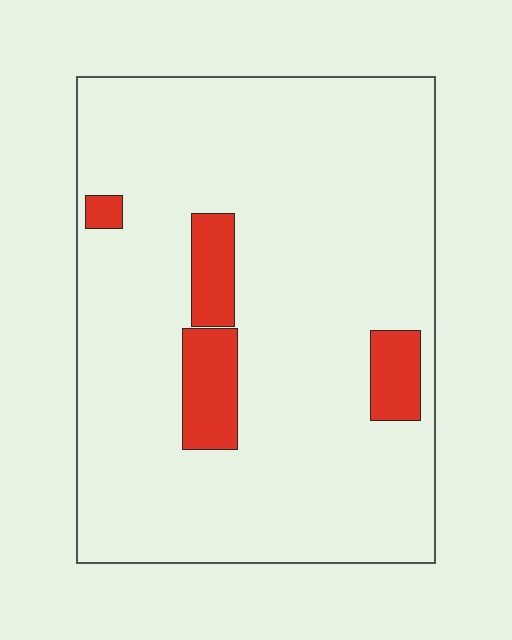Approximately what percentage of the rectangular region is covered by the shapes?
Approximately 10%.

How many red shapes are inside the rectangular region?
4.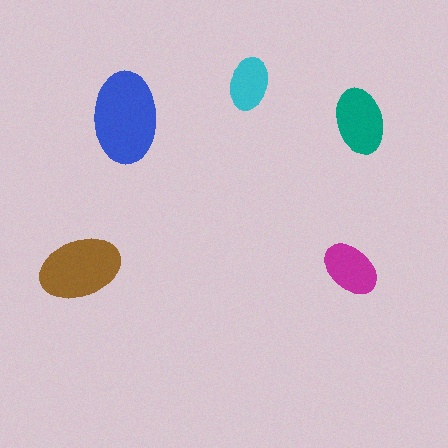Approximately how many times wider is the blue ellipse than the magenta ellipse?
About 1.5 times wider.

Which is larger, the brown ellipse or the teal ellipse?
The brown one.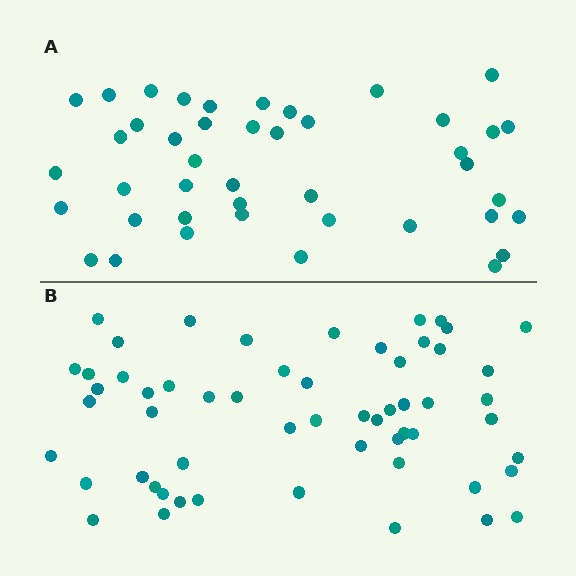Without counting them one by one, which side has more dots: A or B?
Region B (the bottom region) has more dots.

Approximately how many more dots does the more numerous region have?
Region B has approximately 15 more dots than region A.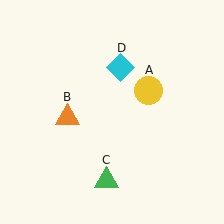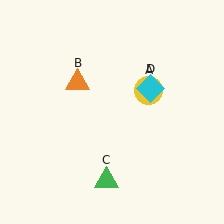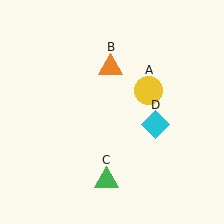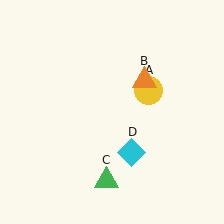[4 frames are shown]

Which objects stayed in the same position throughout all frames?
Yellow circle (object A) and green triangle (object C) remained stationary.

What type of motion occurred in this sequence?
The orange triangle (object B), cyan diamond (object D) rotated clockwise around the center of the scene.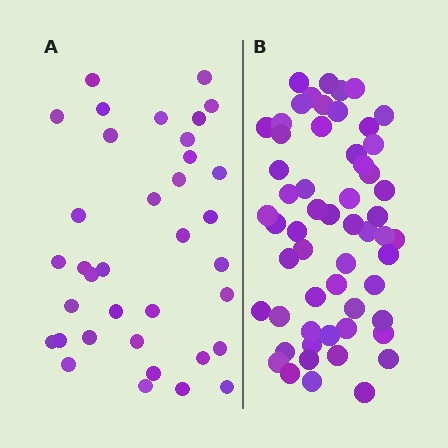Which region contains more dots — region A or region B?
Region B (the right region) has more dots.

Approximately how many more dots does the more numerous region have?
Region B has approximately 20 more dots than region A.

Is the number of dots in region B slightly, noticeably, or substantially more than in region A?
Region B has substantially more. The ratio is roughly 1.6 to 1.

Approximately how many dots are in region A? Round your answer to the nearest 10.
About 40 dots. (The exact count is 36, which rounds to 40.)